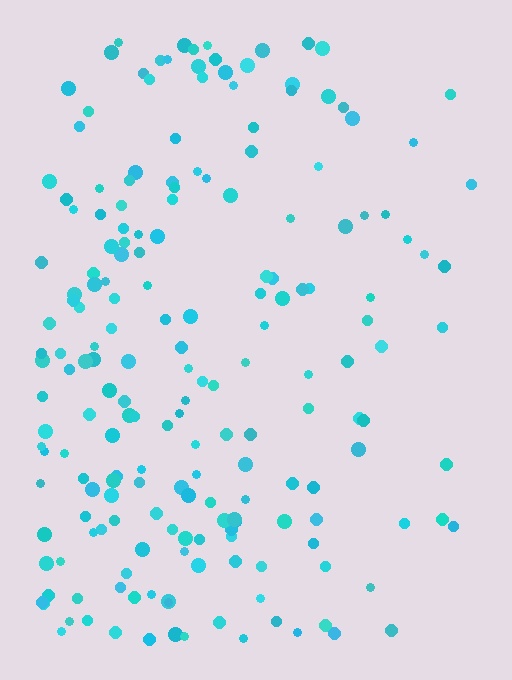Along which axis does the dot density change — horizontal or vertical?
Horizontal.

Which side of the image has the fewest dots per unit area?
The right.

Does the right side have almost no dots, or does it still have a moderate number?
Still a moderate number, just noticeably fewer than the left.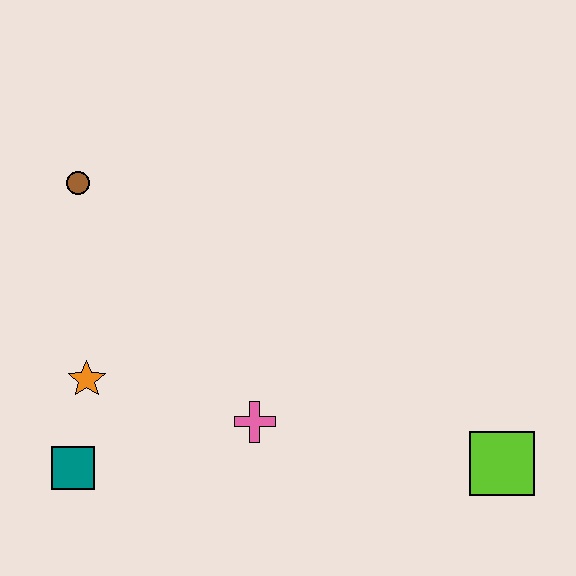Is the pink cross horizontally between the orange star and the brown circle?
No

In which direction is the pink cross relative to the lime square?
The pink cross is to the left of the lime square.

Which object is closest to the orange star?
The teal square is closest to the orange star.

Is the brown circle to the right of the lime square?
No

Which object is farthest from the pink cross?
The brown circle is farthest from the pink cross.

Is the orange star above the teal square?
Yes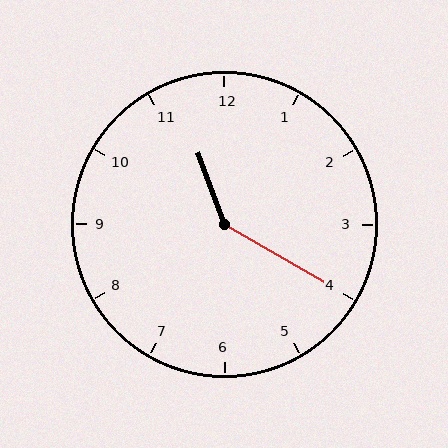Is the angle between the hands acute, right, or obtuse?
It is obtuse.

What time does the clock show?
11:20.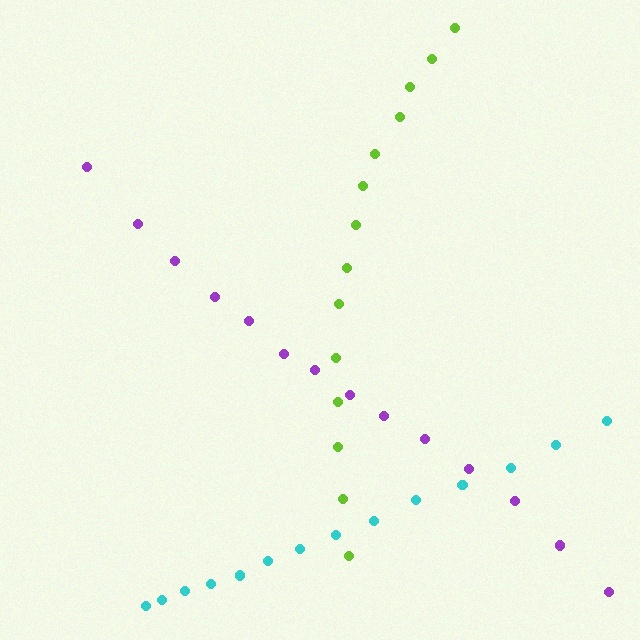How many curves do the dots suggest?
There are 3 distinct paths.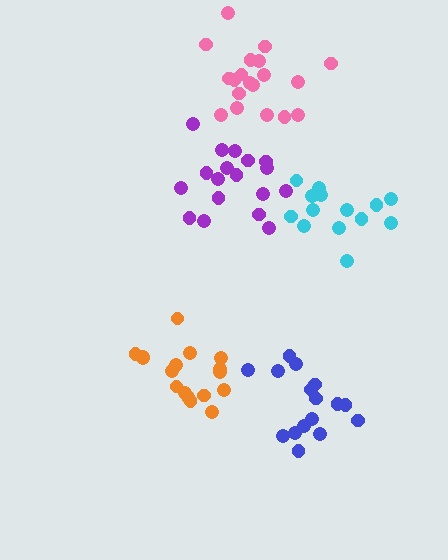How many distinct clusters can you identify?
There are 5 distinct clusters.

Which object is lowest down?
The blue cluster is bottommost.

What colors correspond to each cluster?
The clusters are colored: orange, cyan, purple, blue, pink.